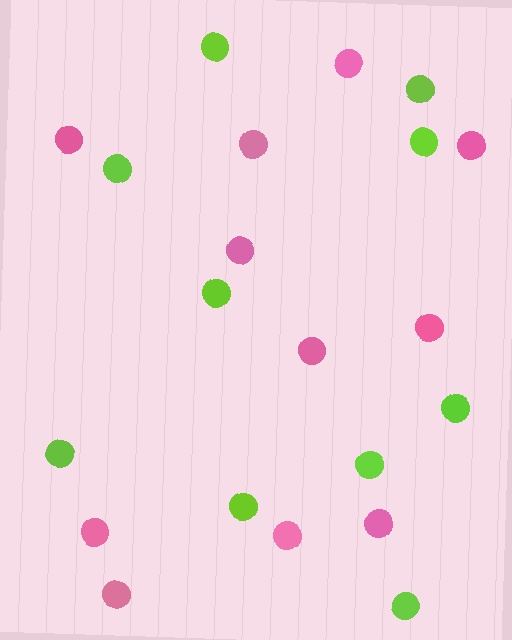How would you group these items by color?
There are 2 groups: one group of pink circles (11) and one group of lime circles (10).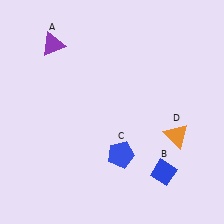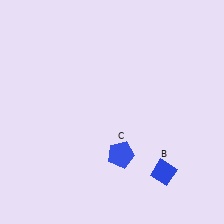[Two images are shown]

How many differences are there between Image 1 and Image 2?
There are 2 differences between the two images.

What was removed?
The orange triangle (D), the purple triangle (A) were removed in Image 2.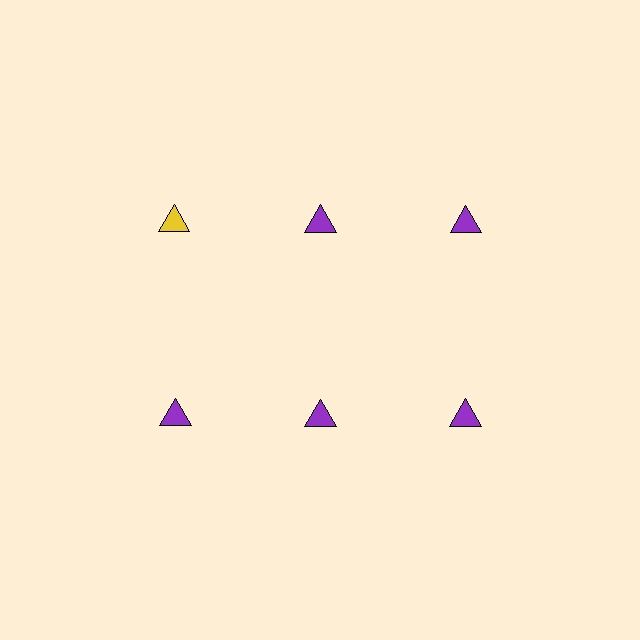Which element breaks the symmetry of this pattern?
The yellow triangle in the top row, leftmost column breaks the symmetry. All other shapes are purple triangles.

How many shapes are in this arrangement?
There are 6 shapes arranged in a grid pattern.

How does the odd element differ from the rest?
It has a different color: yellow instead of purple.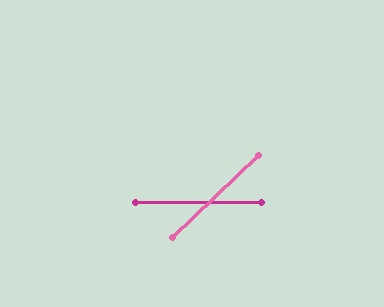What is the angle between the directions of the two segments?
Approximately 43 degrees.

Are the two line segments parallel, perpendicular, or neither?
Neither parallel nor perpendicular — they differ by about 43°.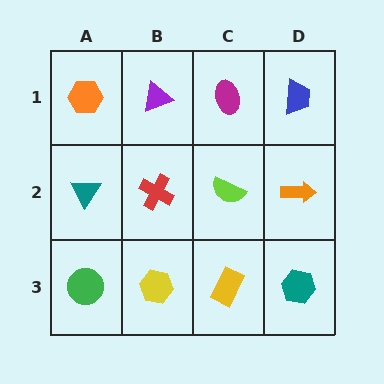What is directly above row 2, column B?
A purple triangle.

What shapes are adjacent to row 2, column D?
A blue trapezoid (row 1, column D), a teal hexagon (row 3, column D), a lime semicircle (row 2, column C).